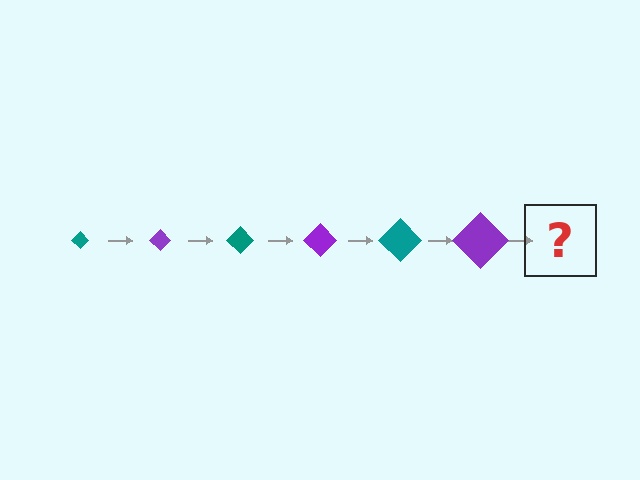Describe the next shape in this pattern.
It should be a teal diamond, larger than the previous one.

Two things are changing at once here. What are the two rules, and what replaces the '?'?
The two rules are that the diamond grows larger each step and the color cycles through teal and purple. The '?' should be a teal diamond, larger than the previous one.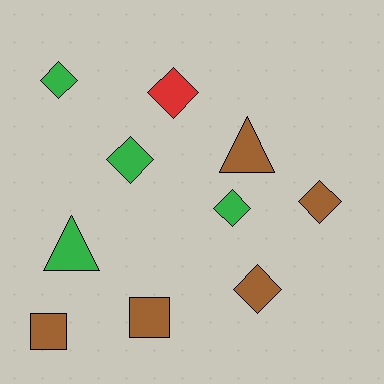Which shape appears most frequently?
Diamond, with 6 objects.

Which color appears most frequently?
Brown, with 5 objects.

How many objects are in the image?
There are 10 objects.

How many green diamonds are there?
There are 3 green diamonds.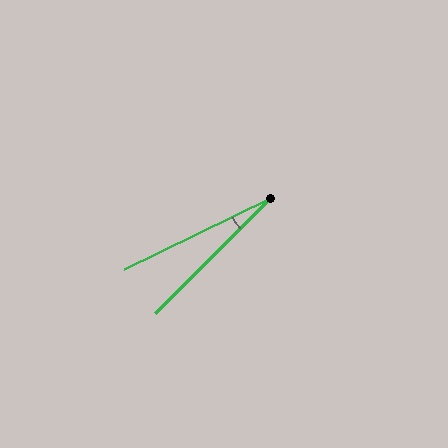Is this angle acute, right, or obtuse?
It is acute.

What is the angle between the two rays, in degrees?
Approximately 19 degrees.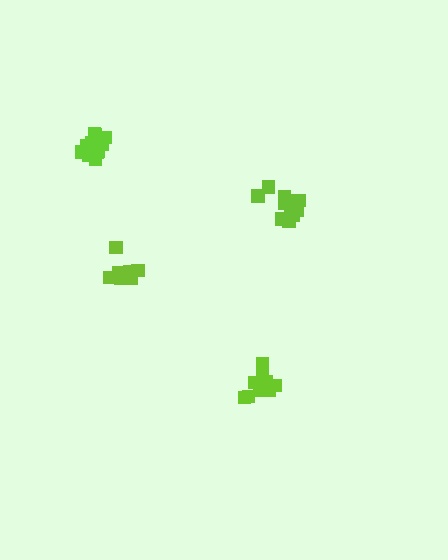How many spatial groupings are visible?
There are 4 spatial groupings.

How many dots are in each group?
Group 1: 10 dots, Group 2: 14 dots, Group 3: 11 dots, Group 4: 15 dots (50 total).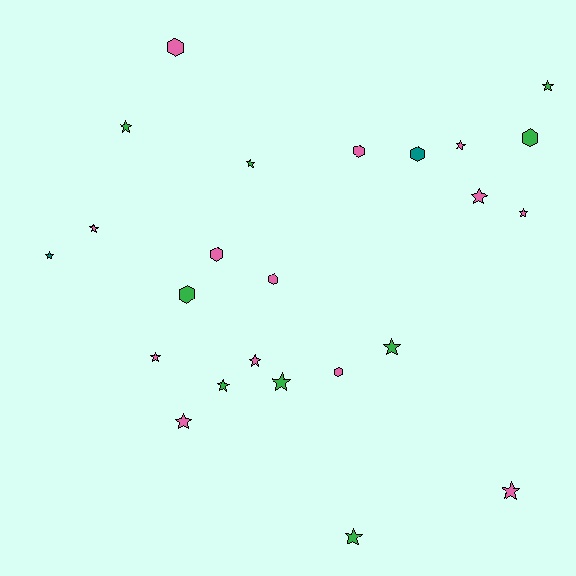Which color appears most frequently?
Pink, with 13 objects.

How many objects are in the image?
There are 24 objects.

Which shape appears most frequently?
Star, with 16 objects.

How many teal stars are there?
There is 1 teal star.